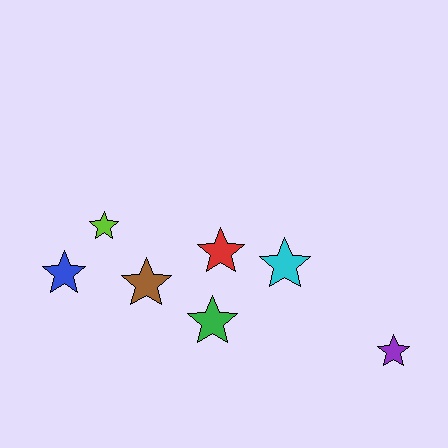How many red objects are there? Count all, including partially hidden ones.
There is 1 red object.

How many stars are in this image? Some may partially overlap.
There are 7 stars.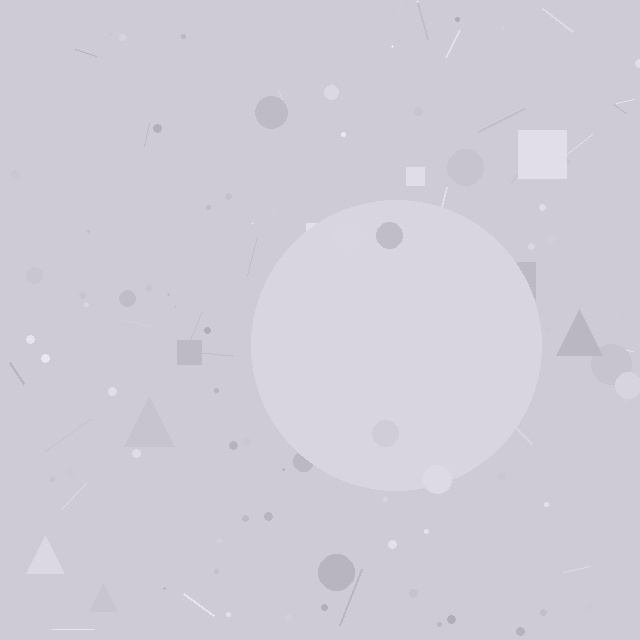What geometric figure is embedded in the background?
A circle is embedded in the background.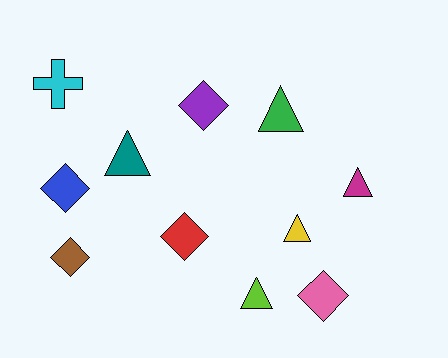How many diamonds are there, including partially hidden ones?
There are 5 diamonds.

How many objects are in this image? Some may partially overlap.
There are 11 objects.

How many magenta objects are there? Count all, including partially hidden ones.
There is 1 magenta object.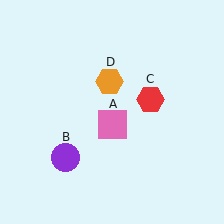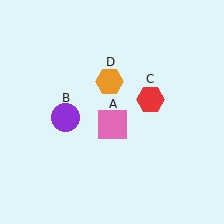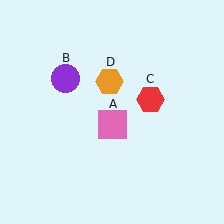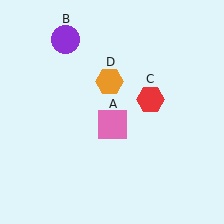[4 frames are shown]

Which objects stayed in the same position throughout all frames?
Pink square (object A) and red hexagon (object C) and orange hexagon (object D) remained stationary.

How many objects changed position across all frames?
1 object changed position: purple circle (object B).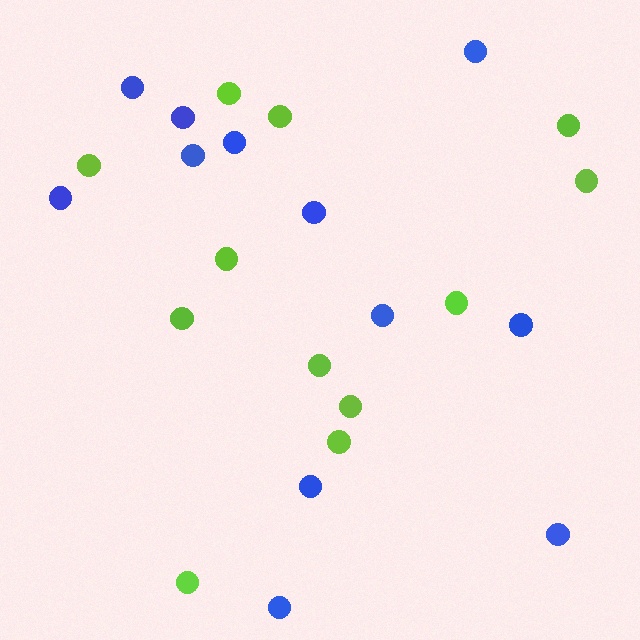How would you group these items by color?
There are 2 groups: one group of blue circles (12) and one group of lime circles (12).